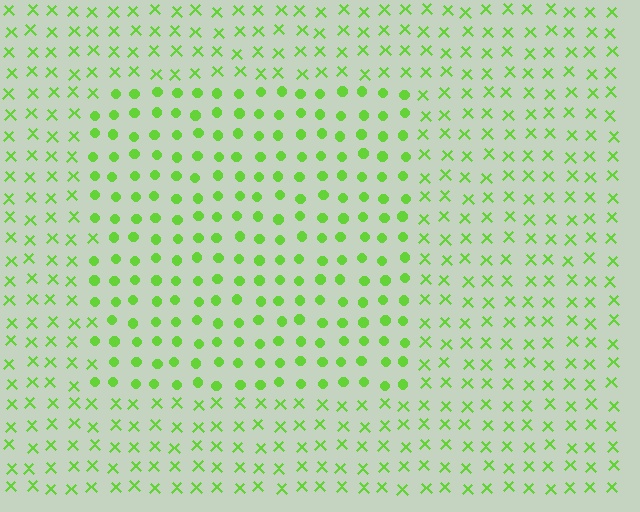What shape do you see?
I see a rectangle.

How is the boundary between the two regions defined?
The boundary is defined by a change in element shape: circles inside vs. X marks outside. All elements share the same color and spacing.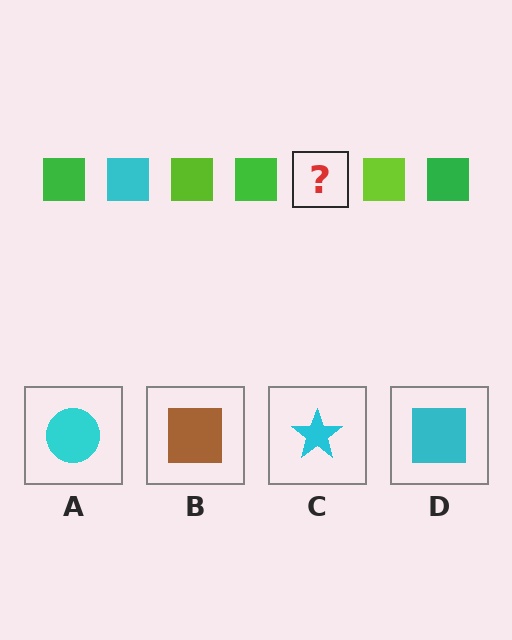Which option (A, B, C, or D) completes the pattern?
D.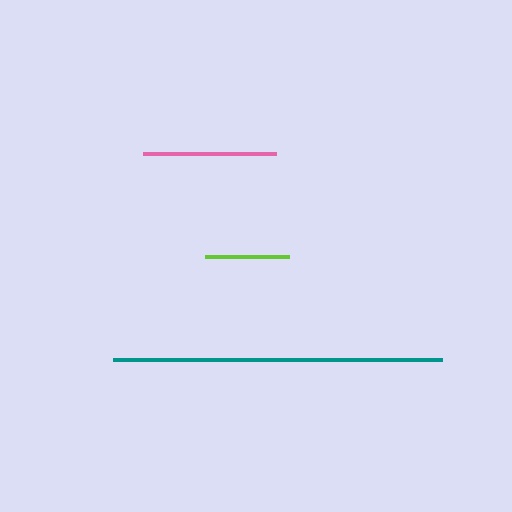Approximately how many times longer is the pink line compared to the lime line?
The pink line is approximately 1.6 times the length of the lime line.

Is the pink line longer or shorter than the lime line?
The pink line is longer than the lime line.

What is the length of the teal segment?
The teal segment is approximately 329 pixels long.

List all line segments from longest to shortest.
From longest to shortest: teal, pink, lime.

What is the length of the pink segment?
The pink segment is approximately 133 pixels long.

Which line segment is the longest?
The teal line is the longest at approximately 329 pixels.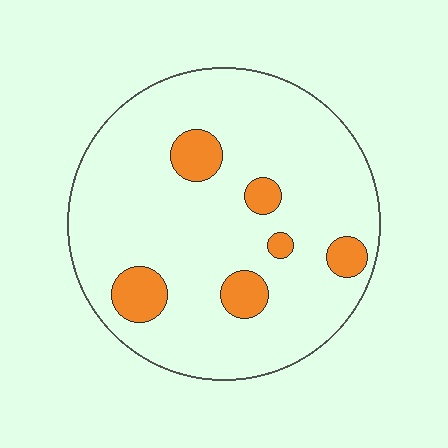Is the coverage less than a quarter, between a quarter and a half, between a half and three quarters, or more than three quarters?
Less than a quarter.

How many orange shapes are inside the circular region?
6.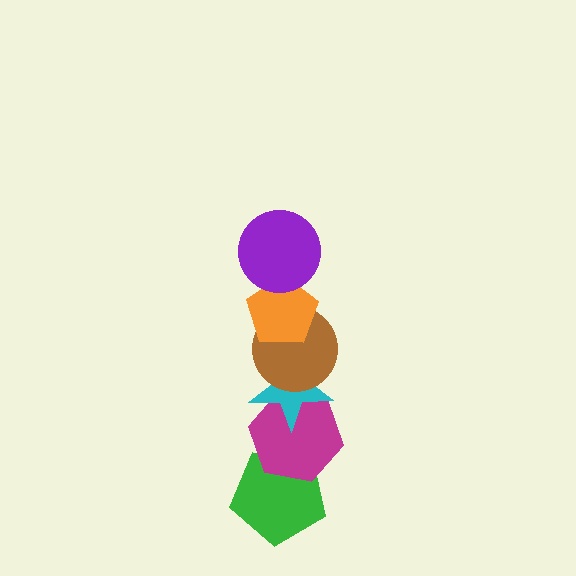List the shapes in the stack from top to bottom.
From top to bottom: the purple circle, the orange pentagon, the brown circle, the cyan star, the magenta hexagon, the green pentagon.